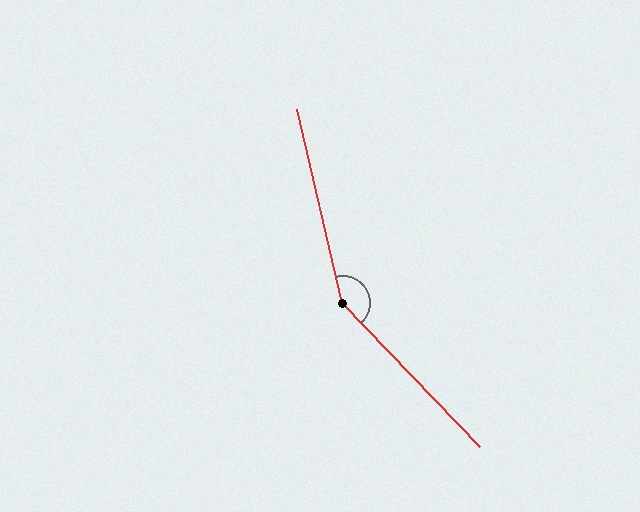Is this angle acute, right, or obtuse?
It is obtuse.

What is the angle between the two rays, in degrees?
Approximately 149 degrees.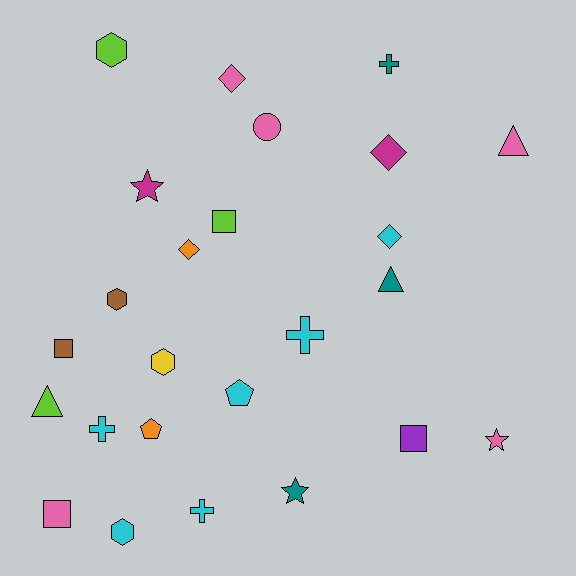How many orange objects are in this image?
There are 2 orange objects.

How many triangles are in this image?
There are 3 triangles.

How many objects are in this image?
There are 25 objects.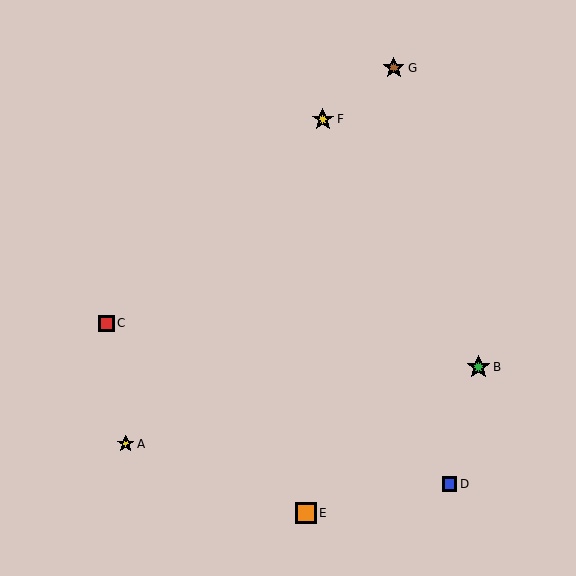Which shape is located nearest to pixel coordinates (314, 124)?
The yellow star (labeled F) at (323, 119) is nearest to that location.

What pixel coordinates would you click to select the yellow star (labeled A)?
Click at (126, 444) to select the yellow star A.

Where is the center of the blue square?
The center of the blue square is at (450, 484).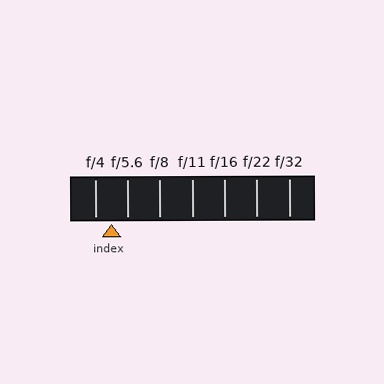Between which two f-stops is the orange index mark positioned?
The index mark is between f/4 and f/5.6.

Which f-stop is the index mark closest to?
The index mark is closest to f/5.6.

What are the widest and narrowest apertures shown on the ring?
The widest aperture shown is f/4 and the narrowest is f/32.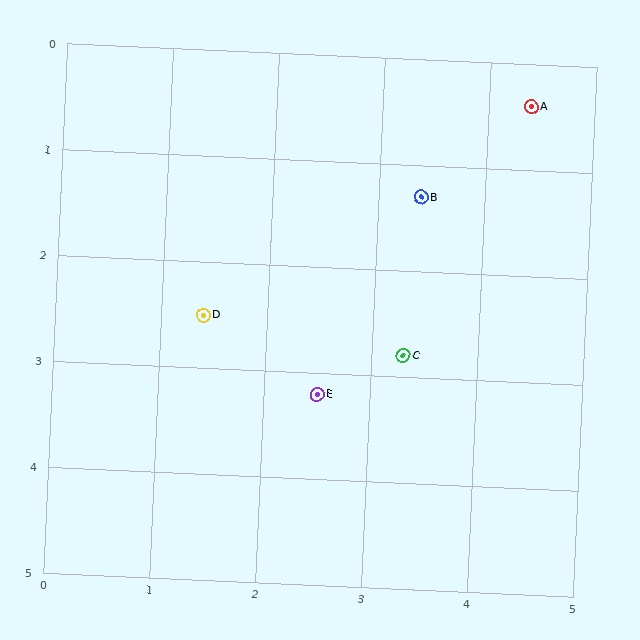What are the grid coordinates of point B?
Point B is at approximately (3.4, 1.3).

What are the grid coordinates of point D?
Point D is at approximately (1.4, 2.5).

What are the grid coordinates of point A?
Point A is at approximately (4.4, 0.4).